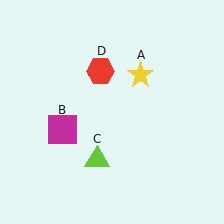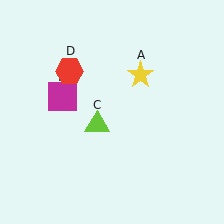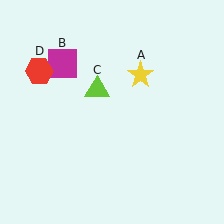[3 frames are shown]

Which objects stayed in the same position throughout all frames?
Yellow star (object A) remained stationary.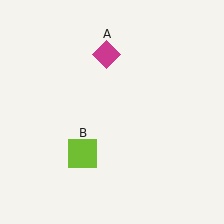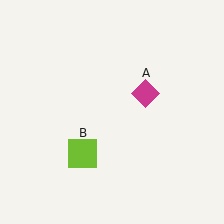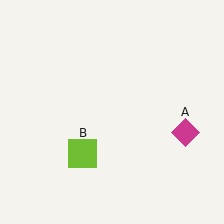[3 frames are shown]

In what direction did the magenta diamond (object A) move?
The magenta diamond (object A) moved down and to the right.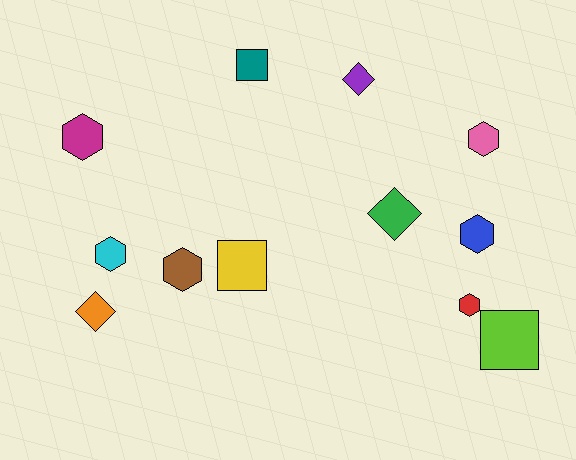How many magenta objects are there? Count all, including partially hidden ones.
There is 1 magenta object.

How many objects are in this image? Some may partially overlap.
There are 12 objects.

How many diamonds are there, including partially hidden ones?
There are 3 diamonds.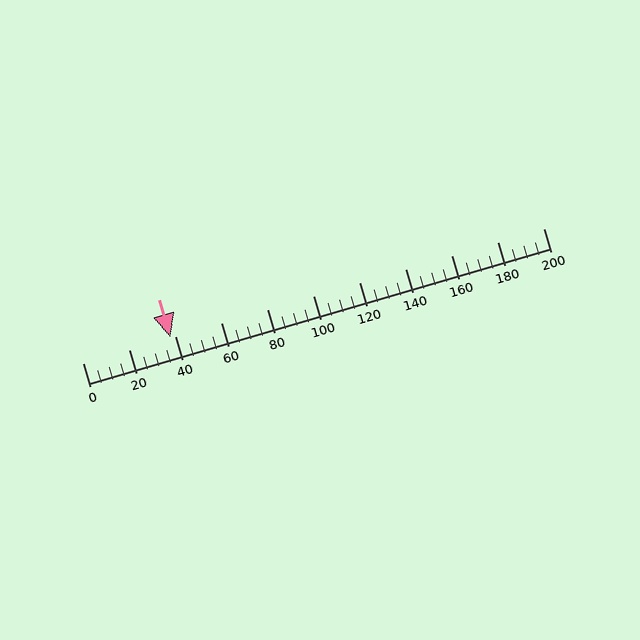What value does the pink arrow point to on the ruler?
The pink arrow points to approximately 38.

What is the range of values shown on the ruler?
The ruler shows values from 0 to 200.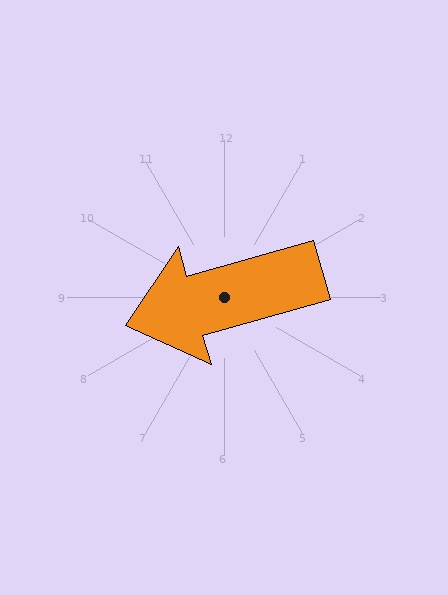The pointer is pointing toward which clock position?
Roughly 8 o'clock.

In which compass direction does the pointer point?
West.